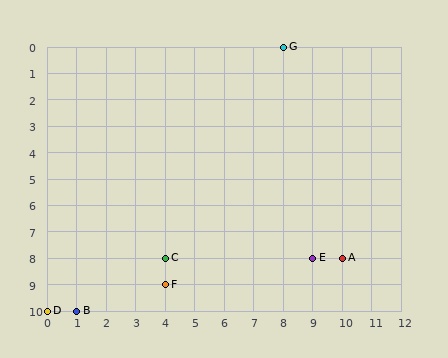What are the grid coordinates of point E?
Point E is at grid coordinates (9, 8).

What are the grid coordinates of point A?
Point A is at grid coordinates (10, 8).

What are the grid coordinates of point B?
Point B is at grid coordinates (1, 10).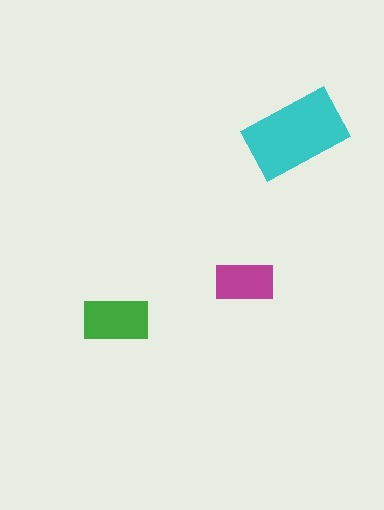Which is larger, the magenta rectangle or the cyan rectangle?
The cyan one.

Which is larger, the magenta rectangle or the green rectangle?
The green one.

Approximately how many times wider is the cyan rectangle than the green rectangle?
About 1.5 times wider.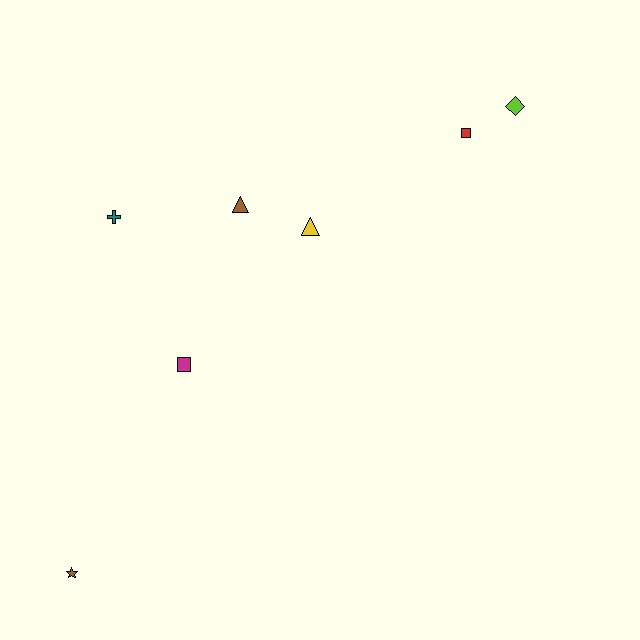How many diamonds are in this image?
There is 1 diamond.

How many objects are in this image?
There are 7 objects.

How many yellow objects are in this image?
There is 1 yellow object.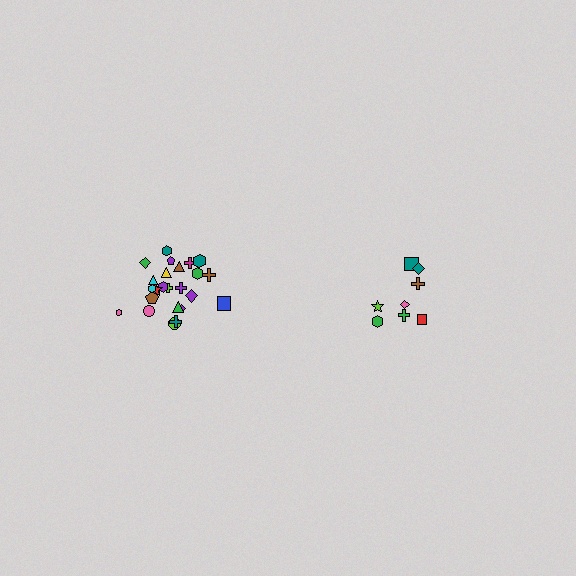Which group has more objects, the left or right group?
The left group.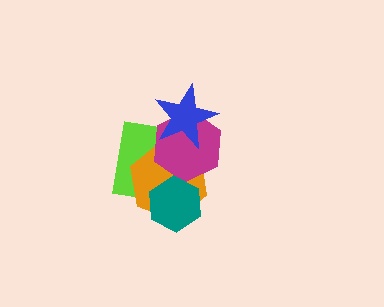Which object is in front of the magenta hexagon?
The blue star is in front of the magenta hexagon.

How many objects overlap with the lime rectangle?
4 objects overlap with the lime rectangle.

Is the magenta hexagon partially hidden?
Yes, it is partially covered by another shape.